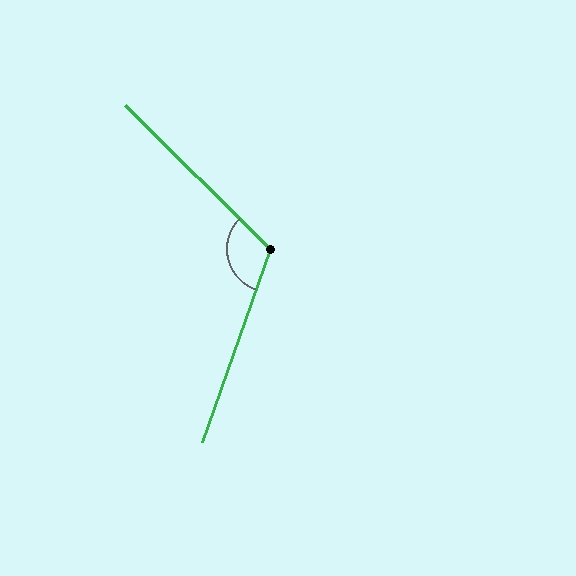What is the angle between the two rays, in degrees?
Approximately 115 degrees.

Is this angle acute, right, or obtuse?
It is obtuse.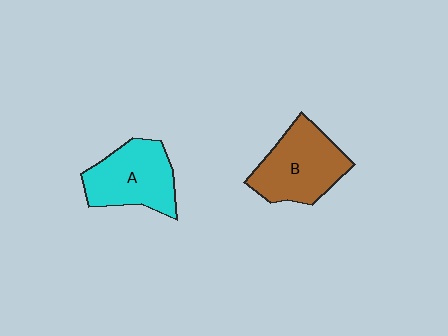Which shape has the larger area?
Shape B (brown).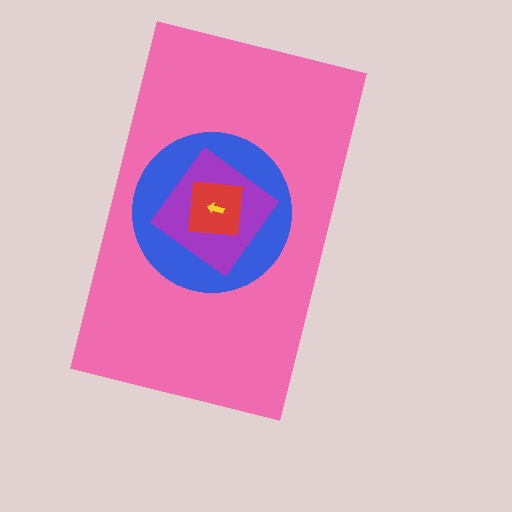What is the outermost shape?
The pink rectangle.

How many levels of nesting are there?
5.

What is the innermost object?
The yellow arrow.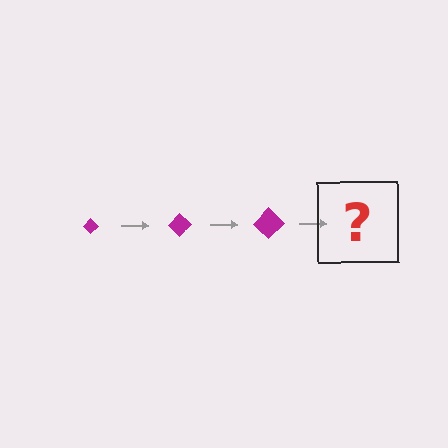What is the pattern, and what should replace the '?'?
The pattern is that the diamond gets progressively larger each step. The '?' should be a magenta diamond, larger than the previous one.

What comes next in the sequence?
The next element should be a magenta diamond, larger than the previous one.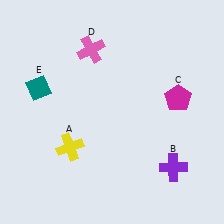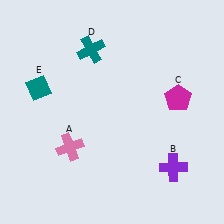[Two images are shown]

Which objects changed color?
A changed from yellow to pink. D changed from pink to teal.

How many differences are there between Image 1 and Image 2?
There are 2 differences between the two images.